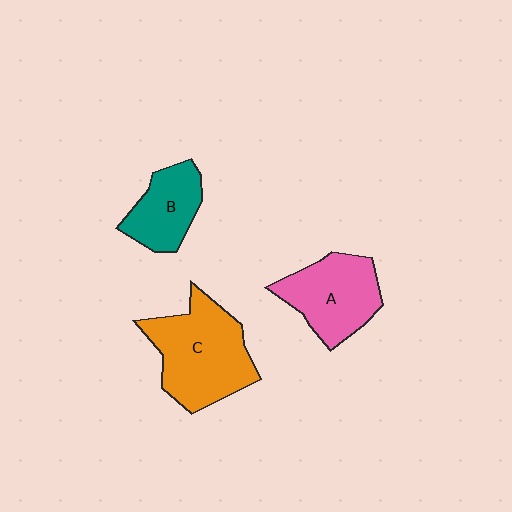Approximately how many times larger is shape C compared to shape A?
Approximately 1.3 times.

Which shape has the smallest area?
Shape B (teal).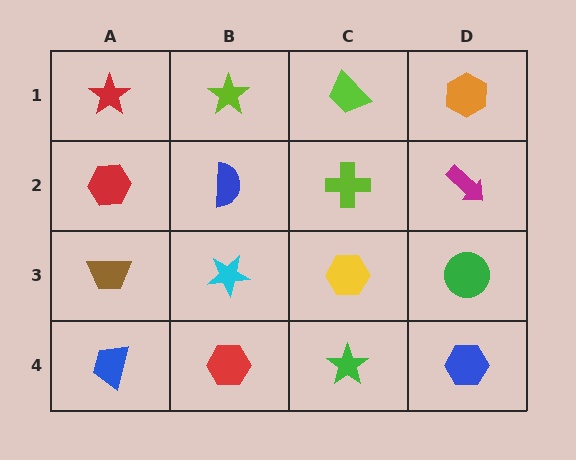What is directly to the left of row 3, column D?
A yellow hexagon.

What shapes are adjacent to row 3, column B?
A blue semicircle (row 2, column B), a red hexagon (row 4, column B), a brown trapezoid (row 3, column A), a yellow hexagon (row 3, column C).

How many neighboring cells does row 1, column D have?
2.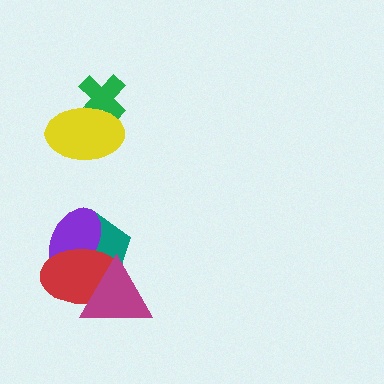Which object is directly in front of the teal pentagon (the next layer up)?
The purple ellipse is directly in front of the teal pentagon.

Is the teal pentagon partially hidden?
Yes, it is partially covered by another shape.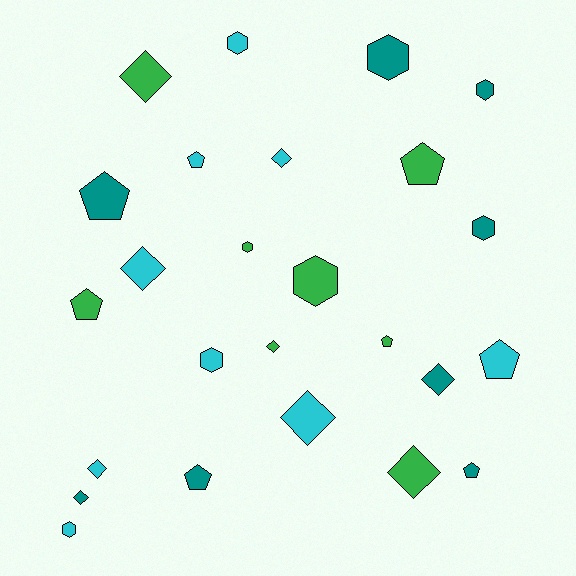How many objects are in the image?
There are 25 objects.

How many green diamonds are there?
There are 3 green diamonds.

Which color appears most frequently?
Cyan, with 9 objects.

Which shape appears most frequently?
Diamond, with 9 objects.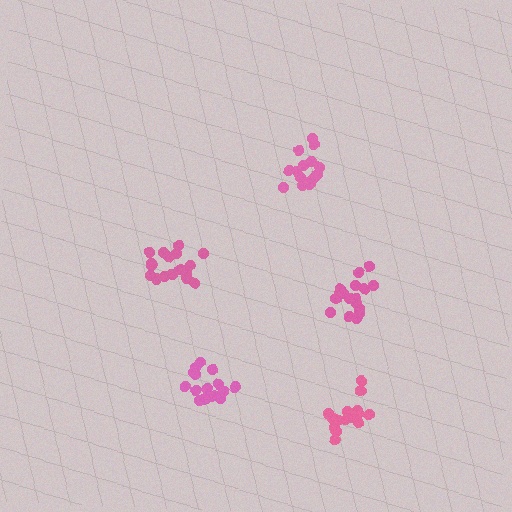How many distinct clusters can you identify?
There are 5 distinct clusters.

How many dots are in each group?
Group 1: 17 dots, Group 2: 17 dots, Group 3: 16 dots, Group 4: 15 dots, Group 5: 17 dots (82 total).